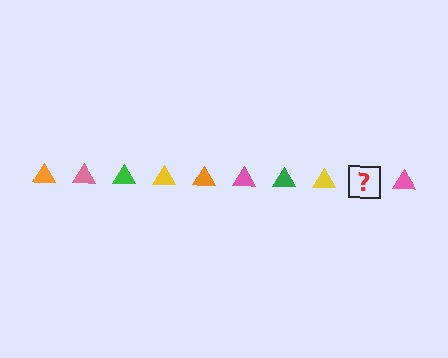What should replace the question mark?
The question mark should be replaced with an orange triangle.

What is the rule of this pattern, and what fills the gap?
The rule is that the pattern cycles through orange, pink, green, yellow triangles. The gap should be filled with an orange triangle.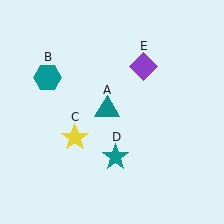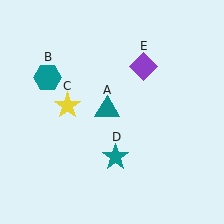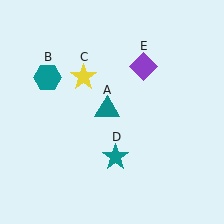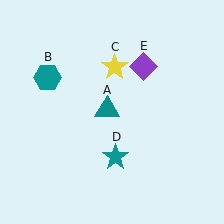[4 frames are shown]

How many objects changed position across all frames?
1 object changed position: yellow star (object C).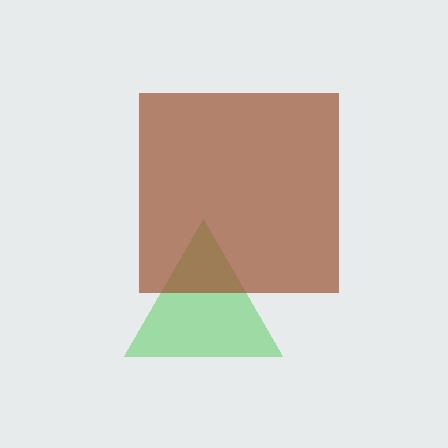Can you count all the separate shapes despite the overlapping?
Yes, there are 2 separate shapes.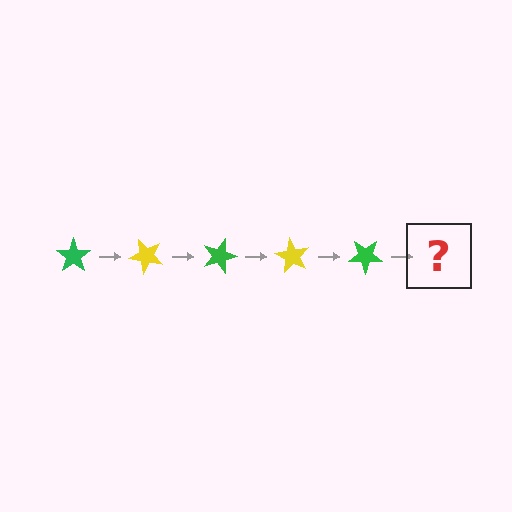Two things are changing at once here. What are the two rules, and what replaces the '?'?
The two rules are that it rotates 45 degrees each step and the color cycles through green and yellow. The '?' should be a yellow star, rotated 225 degrees from the start.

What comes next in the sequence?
The next element should be a yellow star, rotated 225 degrees from the start.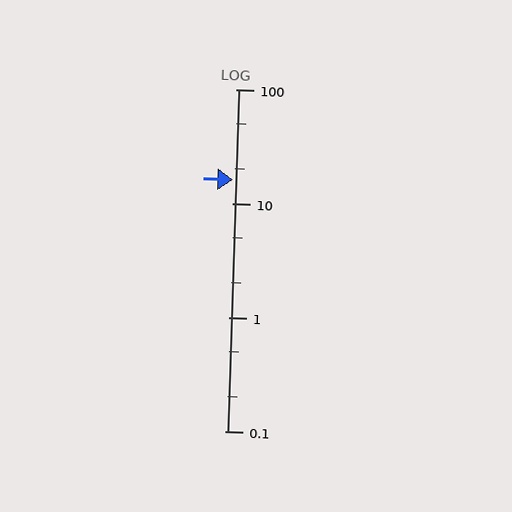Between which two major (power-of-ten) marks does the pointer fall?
The pointer is between 10 and 100.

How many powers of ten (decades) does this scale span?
The scale spans 3 decades, from 0.1 to 100.